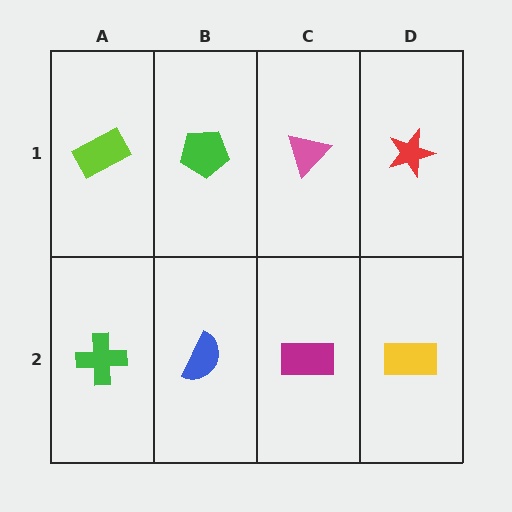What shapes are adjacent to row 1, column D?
A yellow rectangle (row 2, column D), a pink triangle (row 1, column C).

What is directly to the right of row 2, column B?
A magenta rectangle.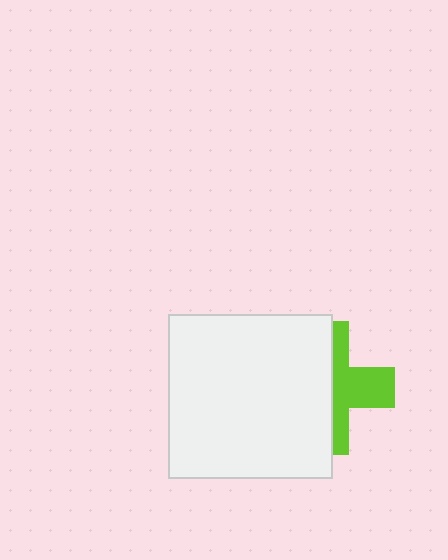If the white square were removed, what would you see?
You would see the complete lime cross.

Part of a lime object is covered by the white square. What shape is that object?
It is a cross.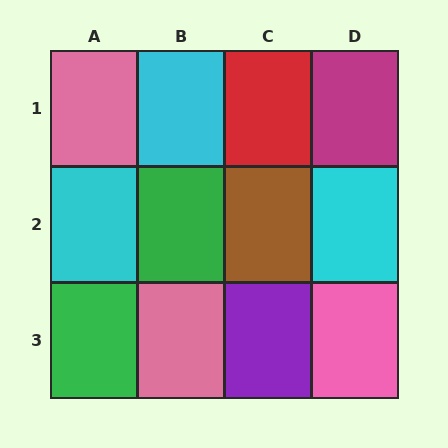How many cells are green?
2 cells are green.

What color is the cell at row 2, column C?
Brown.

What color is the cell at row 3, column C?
Purple.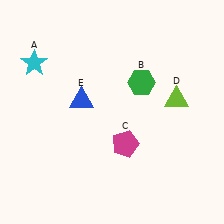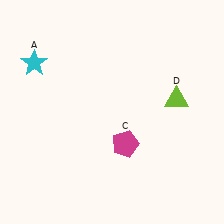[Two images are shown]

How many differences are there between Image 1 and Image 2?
There are 2 differences between the two images.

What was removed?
The green hexagon (B), the blue triangle (E) were removed in Image 2.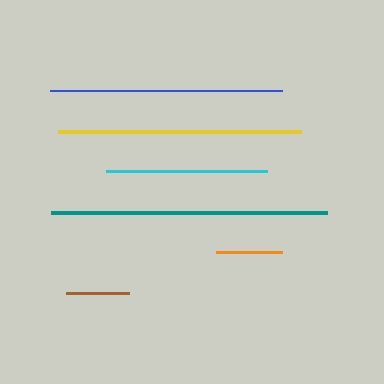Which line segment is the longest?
The teal line is the longest at approximately 276 pixels.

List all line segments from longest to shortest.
From longest to shortest: teal, yellow, blue, cyan, orange, brown.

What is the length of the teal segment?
The teal segment is approximately 276 pixels long.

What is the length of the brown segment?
The brown segment is approximately 64 pixels long.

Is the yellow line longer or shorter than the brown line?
The yellow line is longer than the brown line.